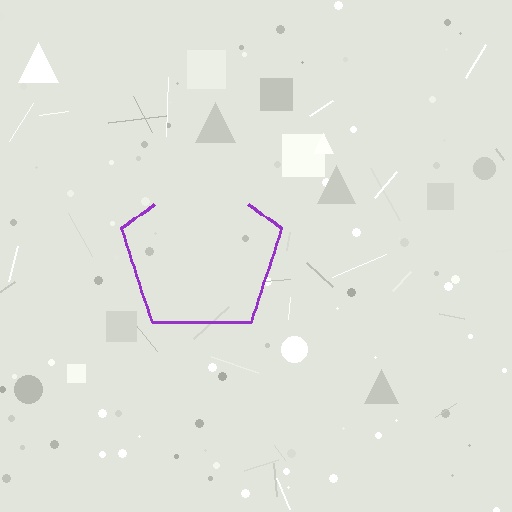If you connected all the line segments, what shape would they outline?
They would outline a pentagon.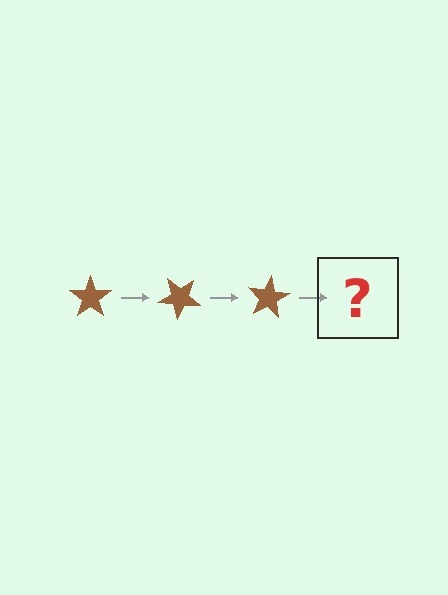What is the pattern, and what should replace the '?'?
The pattern is that the star rotates 40 degrees each step. The '?' should be a brown star rotated 120 degrees.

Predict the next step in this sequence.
The next step is a brown star rotated 120 degrees.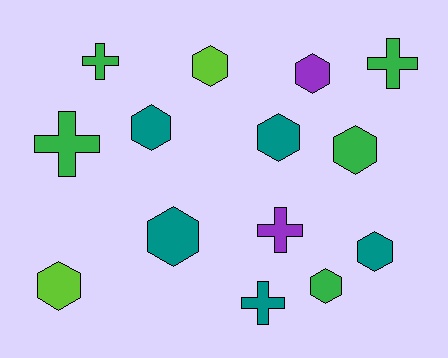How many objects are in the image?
There are 14 objects.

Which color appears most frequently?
Teal, with 5 objects.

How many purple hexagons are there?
There is 1 purple hexagon.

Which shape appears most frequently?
Hexagon, with 9 objects.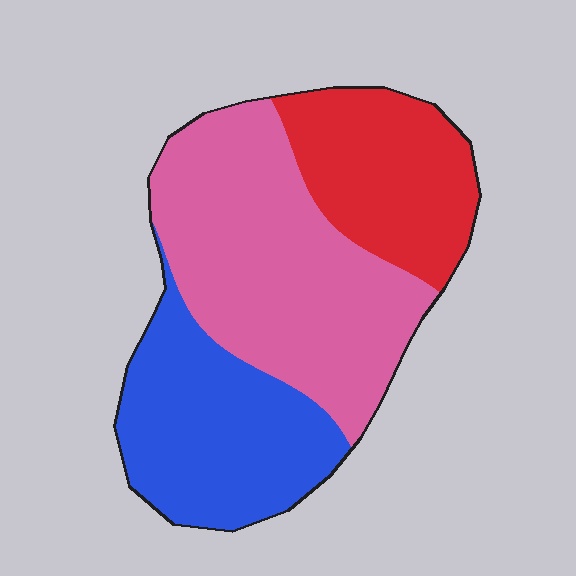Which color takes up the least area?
Red, at roughly 25%.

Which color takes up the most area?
Pink, at roughly 45%.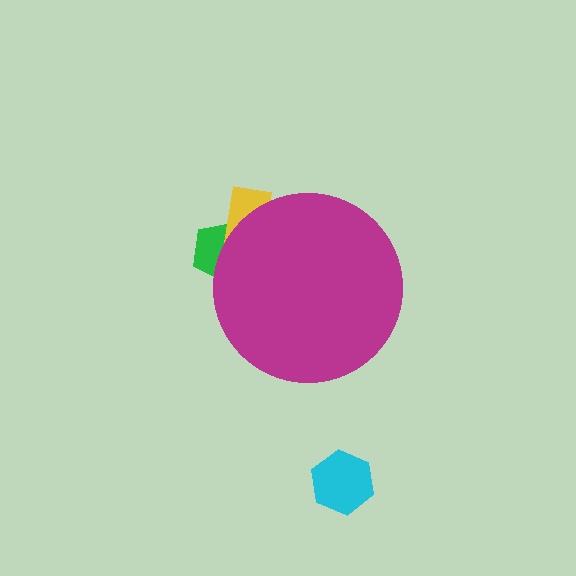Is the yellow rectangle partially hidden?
Yes, the yellow rectangle is partially hidden behind the magenta circle.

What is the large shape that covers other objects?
A magenta circle.